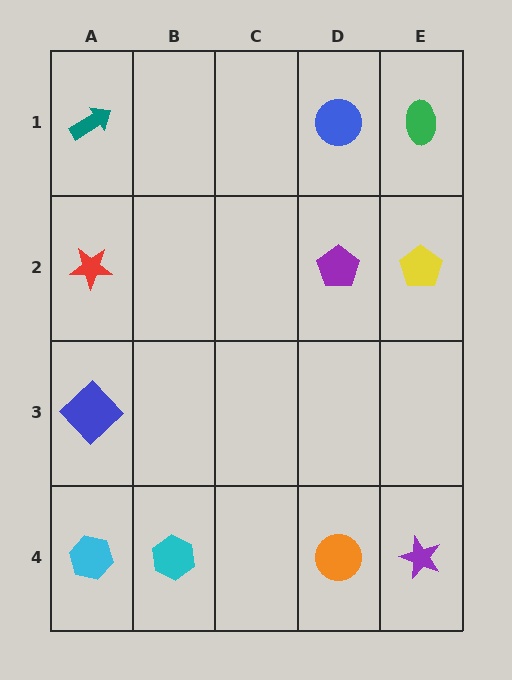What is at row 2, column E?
A yellow pentagon.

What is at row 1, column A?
A teal arrow.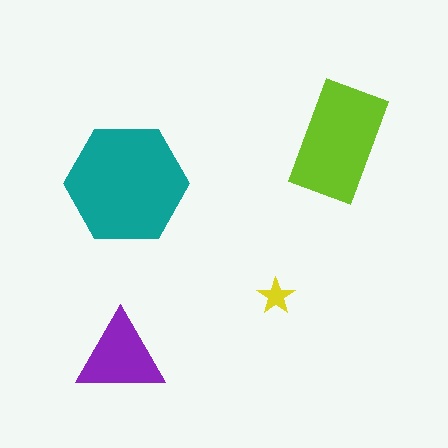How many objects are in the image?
There are 4 objects in the image.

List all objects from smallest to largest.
The yellow star, the purple triangle, the lime rectangle, the teal hexagon.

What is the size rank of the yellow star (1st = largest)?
4th.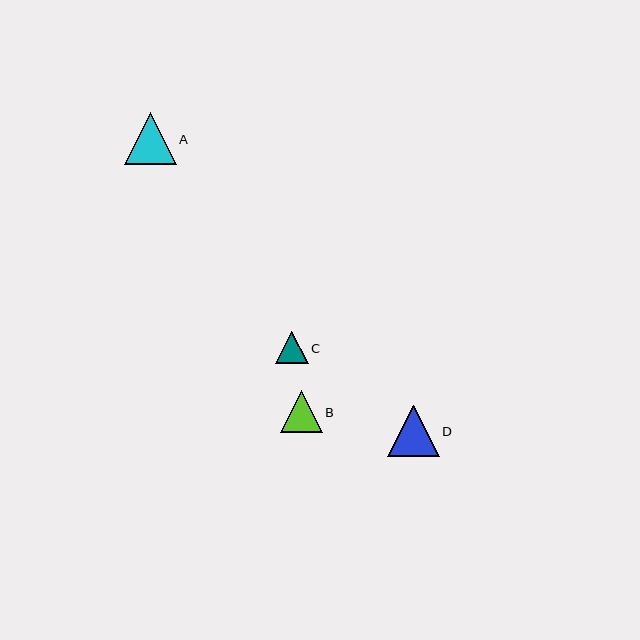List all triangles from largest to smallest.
From largest to smallest: A, D, B, C.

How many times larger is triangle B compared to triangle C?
Triangle B is approximately 1.3 times the size of triangle C.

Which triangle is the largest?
Triangle A is the largest with a size of approximately 52 pixels.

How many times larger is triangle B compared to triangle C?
Triangle B is approximately 1.3 times the size of triangle C.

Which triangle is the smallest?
Triangle C is the smallest with a size of approximately 33 pixels.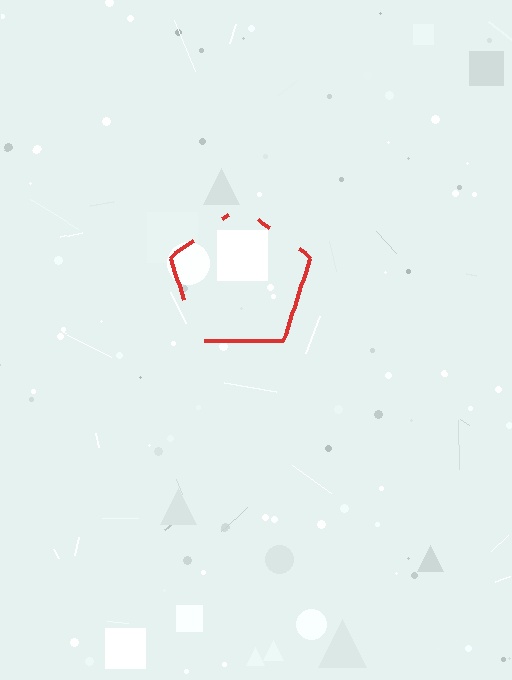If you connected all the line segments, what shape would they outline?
They would outline a pentagon.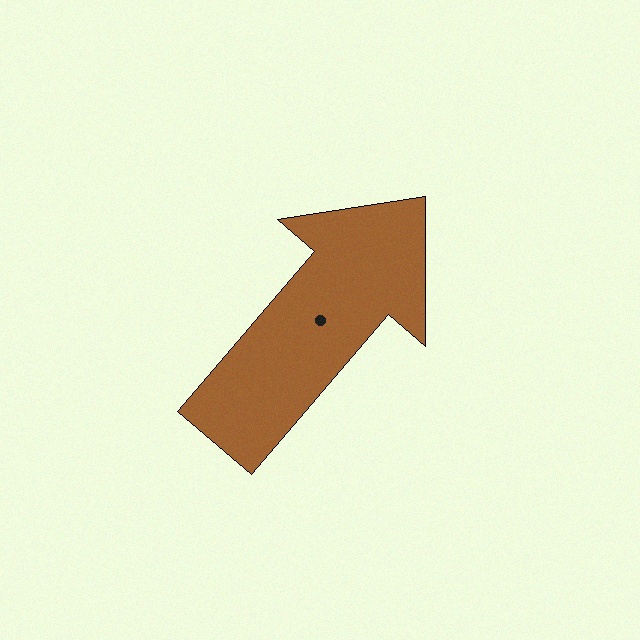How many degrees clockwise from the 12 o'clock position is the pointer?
Approximately 41 degrees.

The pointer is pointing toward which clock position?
Roughly 1 o'clock.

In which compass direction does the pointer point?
Northeast.